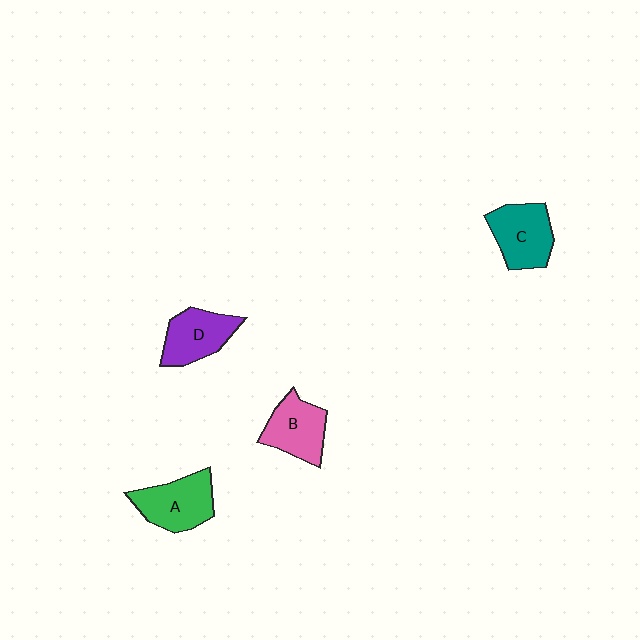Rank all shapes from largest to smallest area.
From largest to smallest: A (green), C (teal), D (purple), B (pink).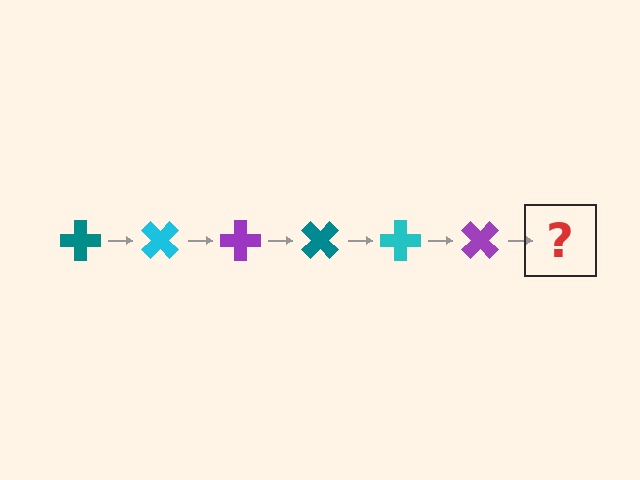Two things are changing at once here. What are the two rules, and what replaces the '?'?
The two rules are that it rotates 45 degrees each step and the color cycles through teal, cyan, and purple. The '?' should be a teal cross, rotated 270 degrees from the start.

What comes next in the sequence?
The next element should be a teal cross, rotated 270 degrees from the start.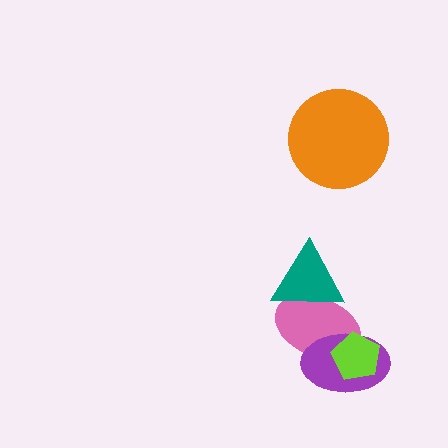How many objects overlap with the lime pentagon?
2 objects overlap with the lime pentagon.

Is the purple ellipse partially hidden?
Yes, it is partially covered by another shape.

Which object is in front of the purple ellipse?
The lime pentagon is in front of the purple ellipse.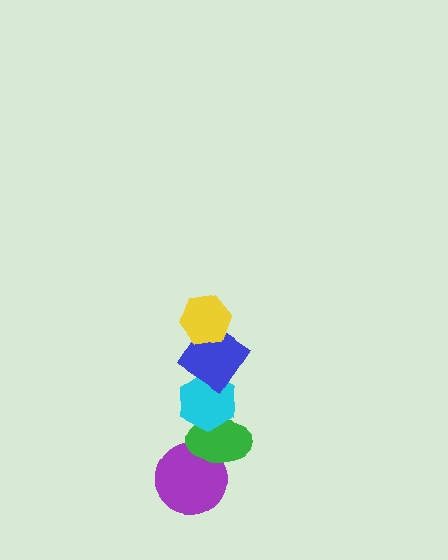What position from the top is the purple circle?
The purple circle is 5th from the top.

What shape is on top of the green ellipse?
The cyan hexagon is on top of the green ellipse.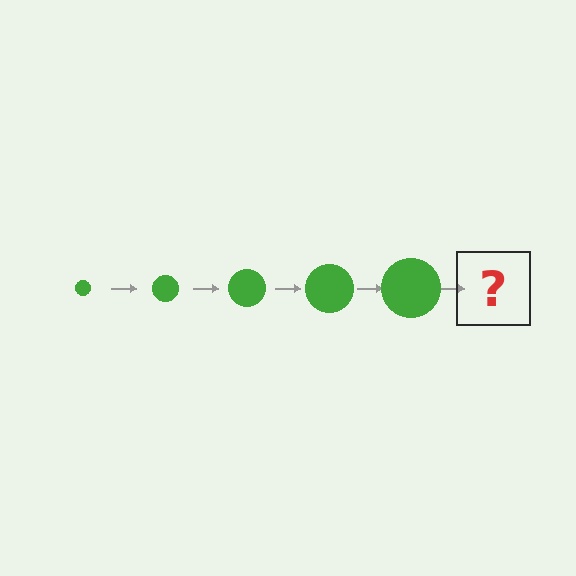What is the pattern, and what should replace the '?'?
The pattern is that the circle gets progressively larger each step. The '?' should be a green circle, larger than the previous one.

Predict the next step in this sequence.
The next step is a green circle, larger than the previous one.